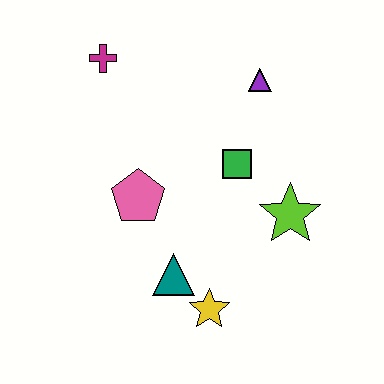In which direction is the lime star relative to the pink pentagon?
The lime star is to the right of the pink pentagon.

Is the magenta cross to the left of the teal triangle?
Yes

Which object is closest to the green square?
The lime star is closest to the green square.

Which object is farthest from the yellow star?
The magenta cross is farthest from the yellow star.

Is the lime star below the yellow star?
No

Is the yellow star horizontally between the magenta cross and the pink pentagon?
No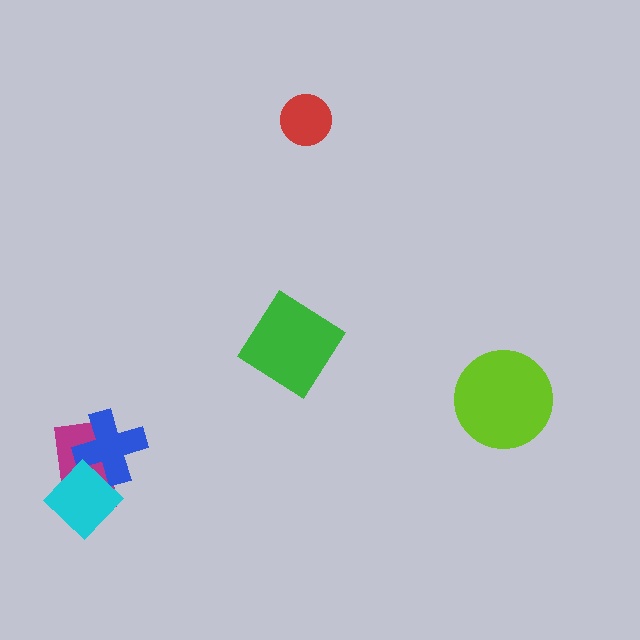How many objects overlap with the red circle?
0 objects overlap with the red circle.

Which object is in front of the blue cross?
The cyan diamond is in front of the blue cross.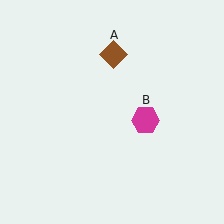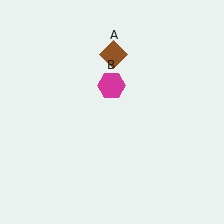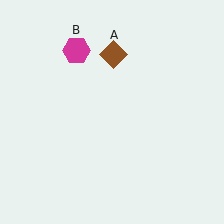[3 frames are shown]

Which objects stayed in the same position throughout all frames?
Brown diamond (object A) remained stationary.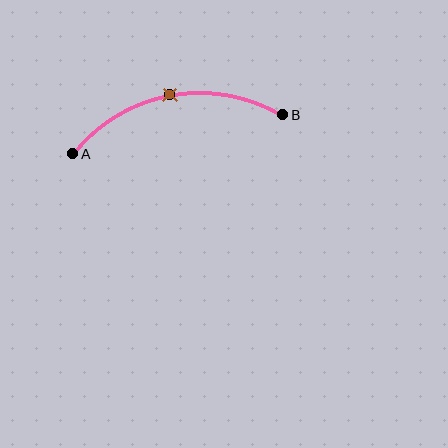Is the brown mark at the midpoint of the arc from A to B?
Yes. The brown mark lies on the arc at equal arc-length from both A and B — it is the arc midpoint.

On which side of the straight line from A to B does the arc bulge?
The arc bulges above the straight line connecting A and B.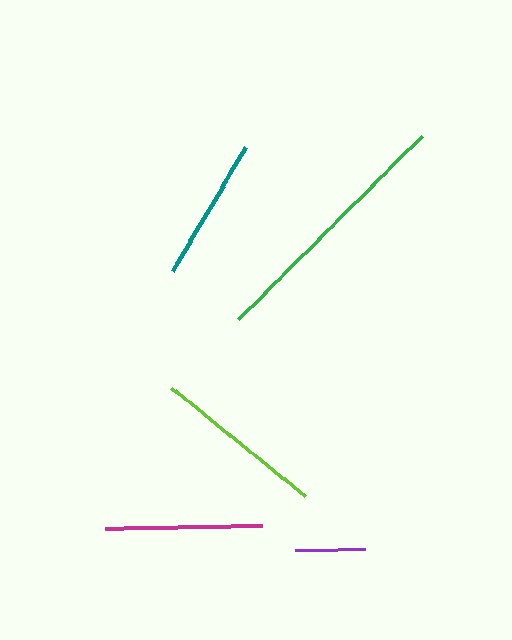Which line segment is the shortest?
The purple line is the shortest at approximately 70 pixels.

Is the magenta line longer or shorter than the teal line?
The magenta line is longer than the teal line.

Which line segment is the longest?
The green line is the longest at approximately 259 pixels.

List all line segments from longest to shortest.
From longest to shortest: green, lime, magenta, teal, purple.